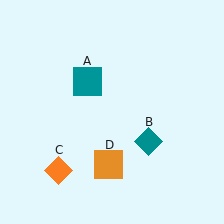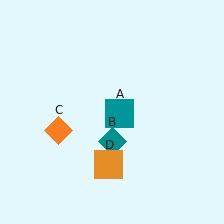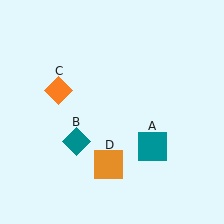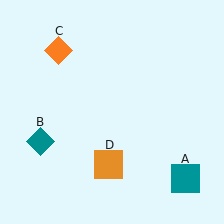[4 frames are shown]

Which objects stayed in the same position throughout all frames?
Orange square (object D) remained stationary.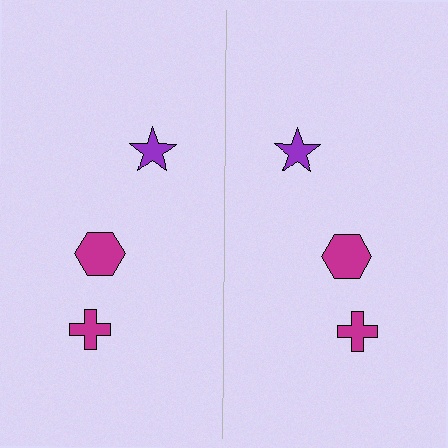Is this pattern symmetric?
Yes, this pattern has bilateral (reflection) symmetry.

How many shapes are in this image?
There are 6 shapes in this image.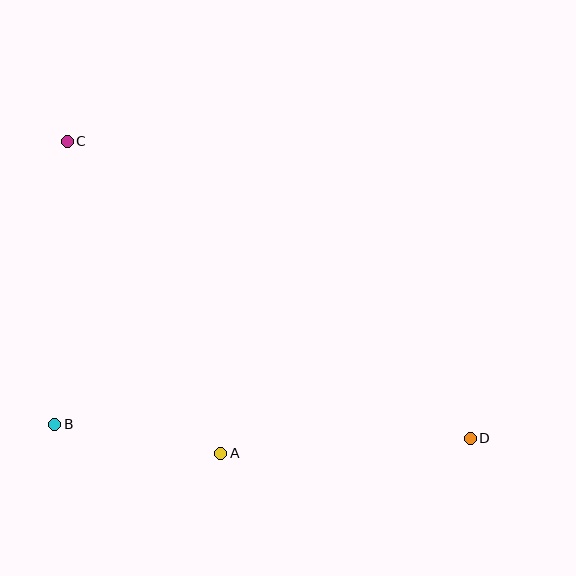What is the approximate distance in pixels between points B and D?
The distance between B and D is approximately 416 pixels.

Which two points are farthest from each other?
Points C and D are farthest from each other.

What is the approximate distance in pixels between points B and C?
The distance between B and C is approximately 283 pixels.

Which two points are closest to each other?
Points A and B are closest to each other.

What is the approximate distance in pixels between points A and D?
The distance between A and D is approximately 250 pixels.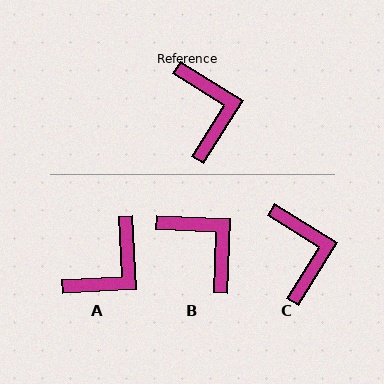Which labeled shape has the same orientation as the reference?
C.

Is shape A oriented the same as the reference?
No, it is off by about 55 degrees.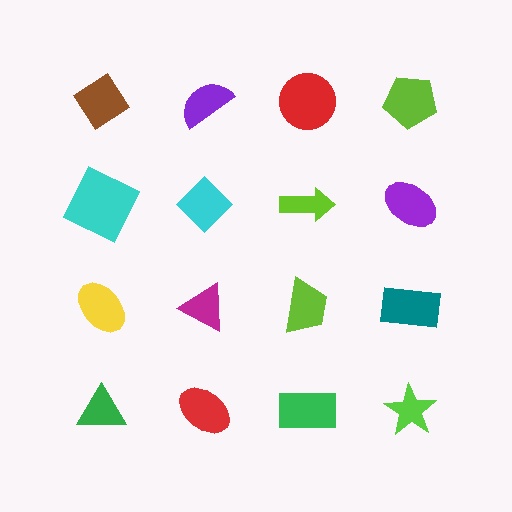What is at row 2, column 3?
A lime arrow.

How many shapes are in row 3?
4 shapes.